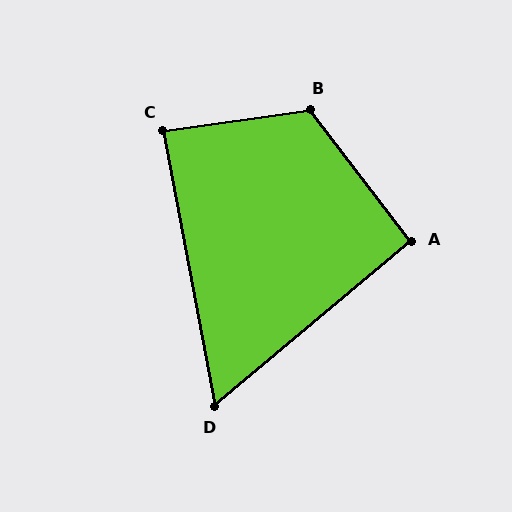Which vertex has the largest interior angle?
B, at approximately 119 degrees.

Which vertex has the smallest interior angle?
D, at approximately 61 degrees.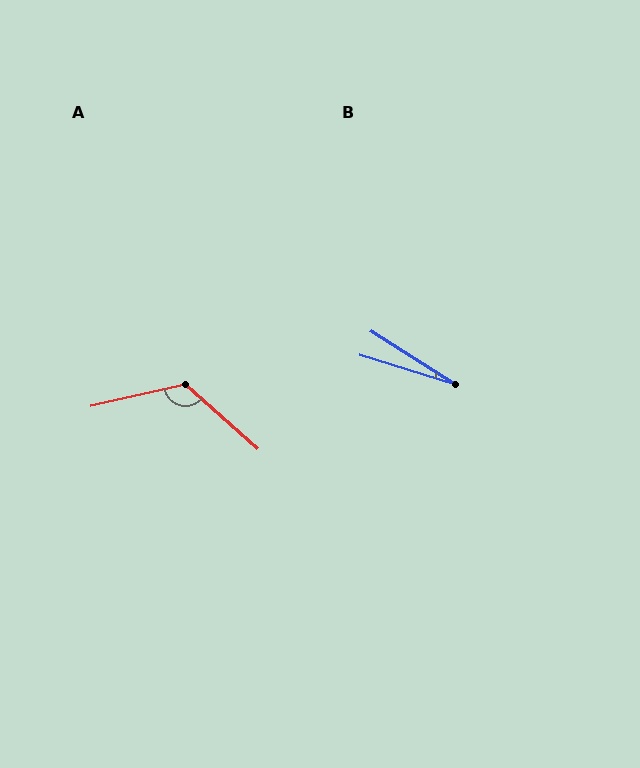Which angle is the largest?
A, at approximately 125 degrees.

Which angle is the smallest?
B, at approximately 15 degrees.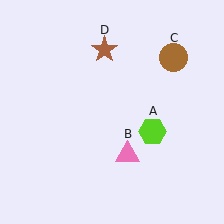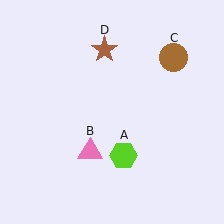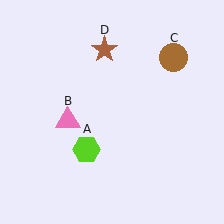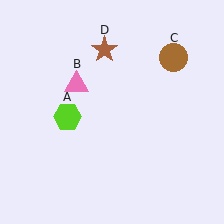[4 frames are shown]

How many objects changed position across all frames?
2 objects changed position: lime hexagon (object A), pink triangle (object B).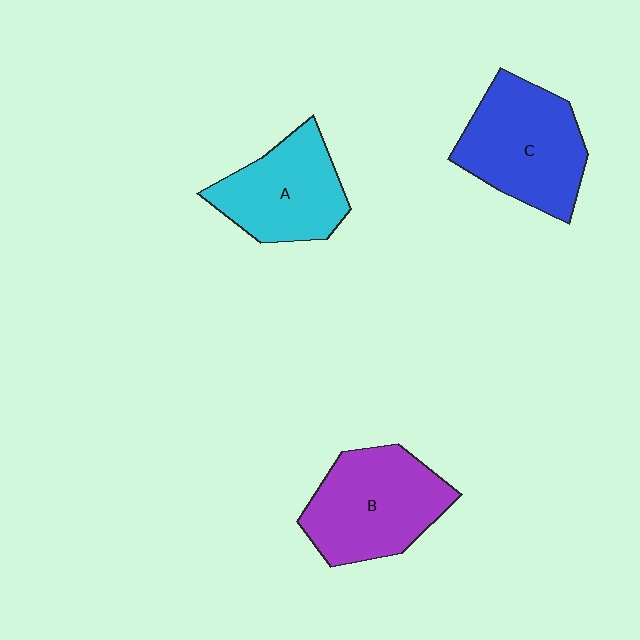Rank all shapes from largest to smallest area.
From largest to smallest: C (blue), B (purple), A (cyan).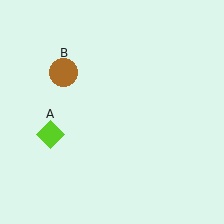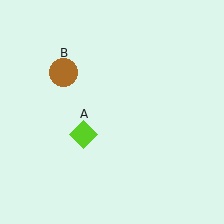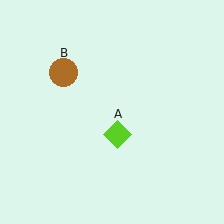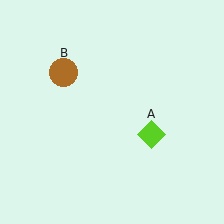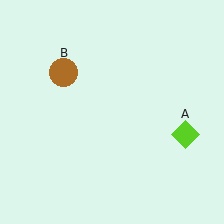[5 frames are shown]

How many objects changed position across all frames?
1 object changed position: lime diamond (object A).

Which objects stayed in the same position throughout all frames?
Brown circle (object B) remained stationary.